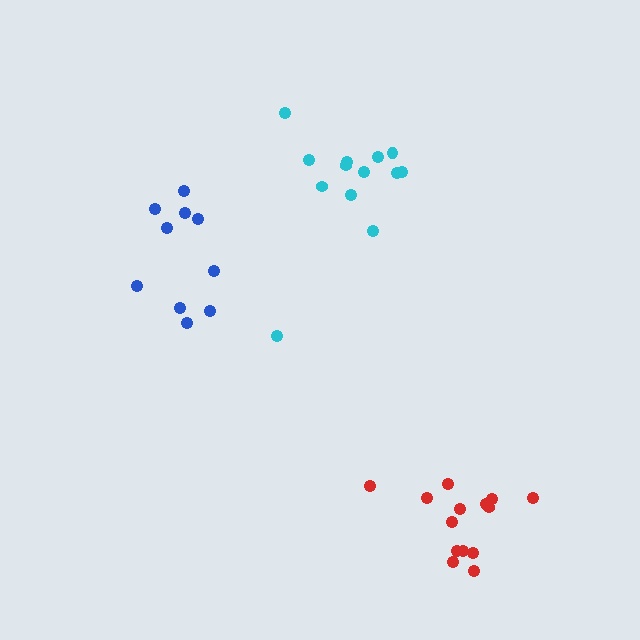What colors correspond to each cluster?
The clusters are colored: blue, cyan, red.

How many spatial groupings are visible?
There are 3 spatial groupings.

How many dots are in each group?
Group 1: 10 dots, Group 2: 13 dots, Group 3: 14 dots (37 total).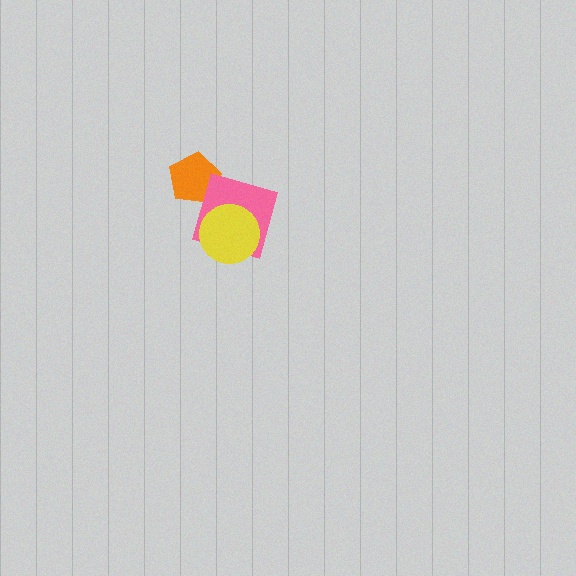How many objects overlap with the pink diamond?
2 objects overlap with the pink diamond.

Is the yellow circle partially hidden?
No, no other shape covers it.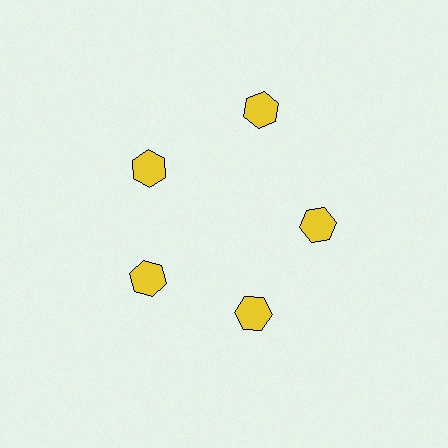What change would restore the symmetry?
The symmetry would be restored by moving it inward, back onto the ring so that all 5 hexagons sit at equal angles and equal distance from the center.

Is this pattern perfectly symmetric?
No. The 5 yellow hexagons are arranged in a ring, but one element near the 1 o'clock position is pushed outward from the center, breaking the 5-fold rotational symmetry.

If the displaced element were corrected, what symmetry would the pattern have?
It would have 5-fold rotational symmetry — the pattern would map onto itself every 72 degrees.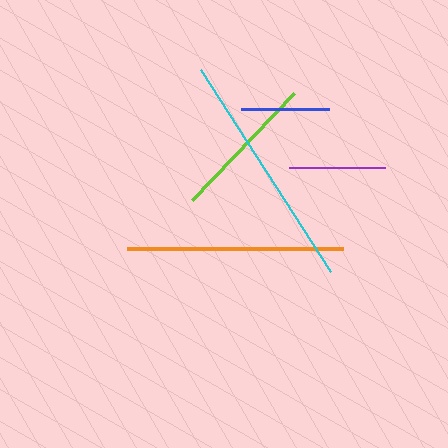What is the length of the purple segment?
The purple segment is approximately 97 pixels long.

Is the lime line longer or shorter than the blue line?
The lime line is longer than the blue line.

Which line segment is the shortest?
The blue line is the shortest at approximately 88 pixels.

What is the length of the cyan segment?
The cyan segment is approximately 240 pixels long.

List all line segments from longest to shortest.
From longest to shortest: cyan, orange, lime, purple, blue.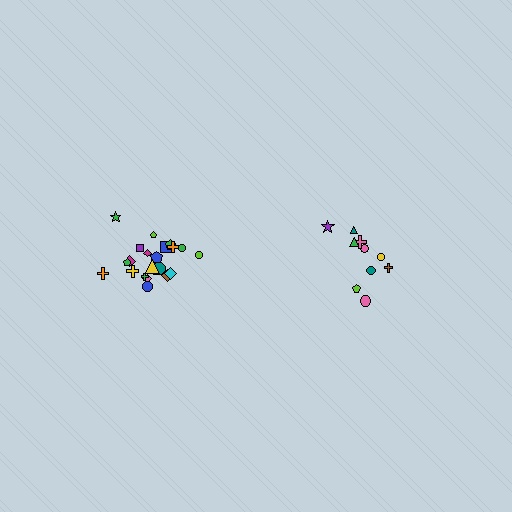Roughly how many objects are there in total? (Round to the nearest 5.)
Roughly 30 objects in total.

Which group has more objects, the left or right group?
The left group.